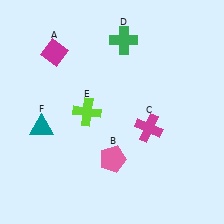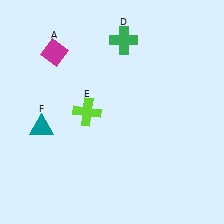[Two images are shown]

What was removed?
The magenta cross (C), the pink pentagon (B) were removed in Image 2.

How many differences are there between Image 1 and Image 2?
There are 2 differences between the two images.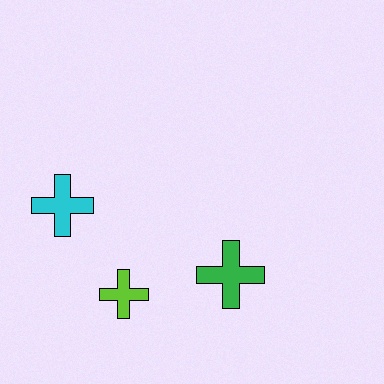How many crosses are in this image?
There are 3 crosses.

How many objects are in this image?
There are 3 objects.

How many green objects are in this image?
There is 1 green object.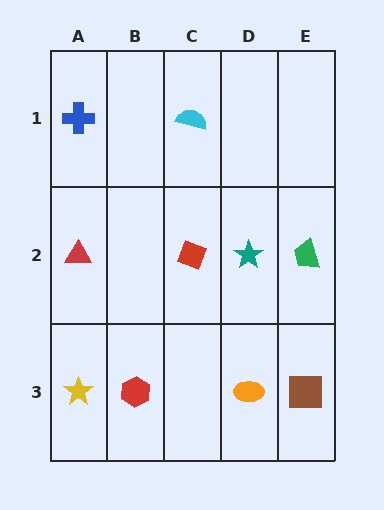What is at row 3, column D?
An orange ellipse.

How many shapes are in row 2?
4 shapes.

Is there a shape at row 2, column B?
No, that cell is empty.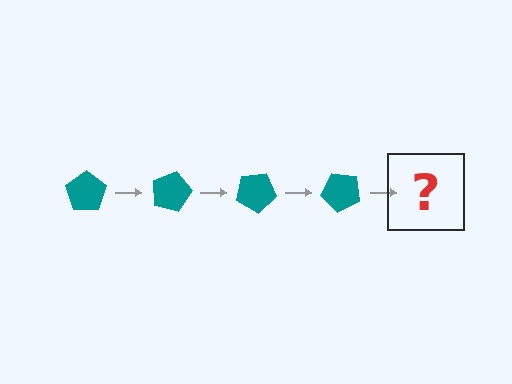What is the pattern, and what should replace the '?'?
The pattern is that the pentagon rotates 15 degrees each step. The '?' should be a teal pentagon rotated 60 degrees.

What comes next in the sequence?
The next element should be a teal pentagon rotated 60 degrees.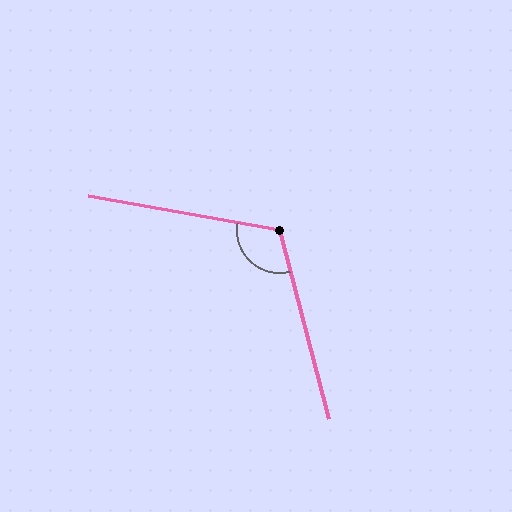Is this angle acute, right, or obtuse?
It is obtuse.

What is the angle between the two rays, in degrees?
Approximately 115 degrees.